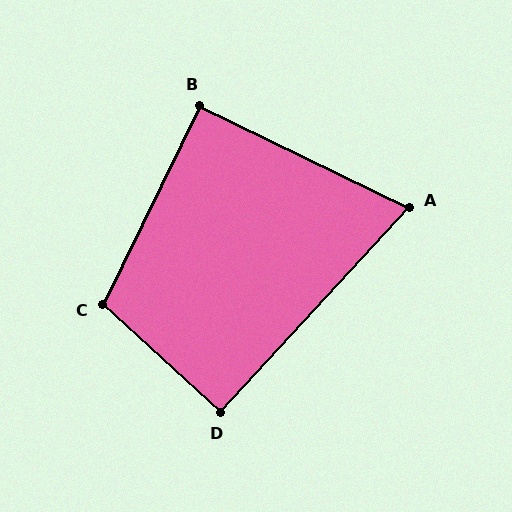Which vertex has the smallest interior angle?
A, at approximately 73 degrees.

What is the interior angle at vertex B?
Approximately 90 degrees (approximately right).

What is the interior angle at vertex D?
Approximately 90 degrees (approximately right).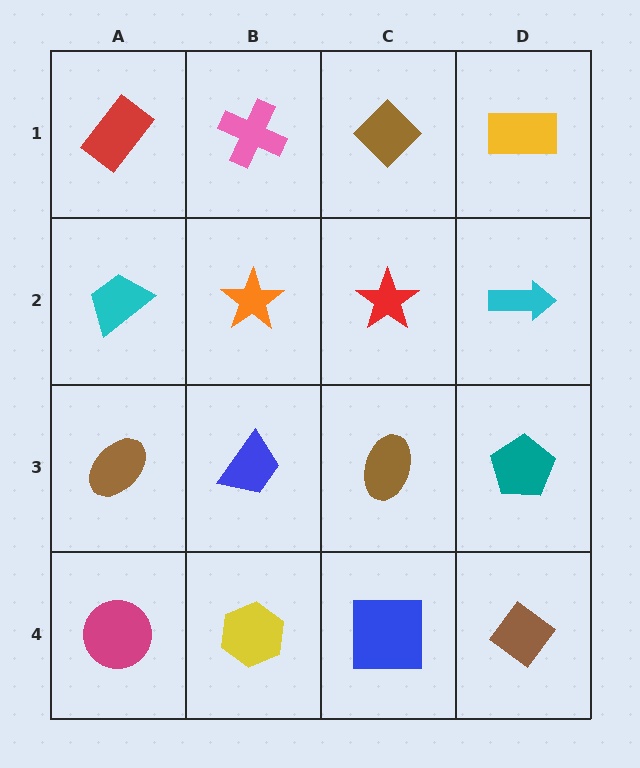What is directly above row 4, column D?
A teal pentagon.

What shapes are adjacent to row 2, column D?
A yellow rectangle (row 1, column D), a teal pentagon (row 3, column D), a red star (row 2, column C).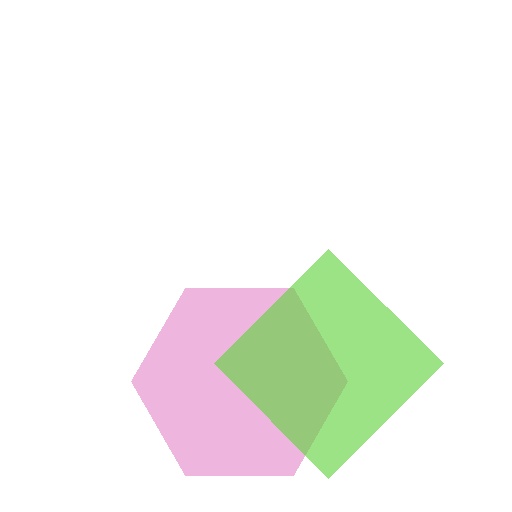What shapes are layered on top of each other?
The layered shapes are: a pink hexagon, a lime diamond.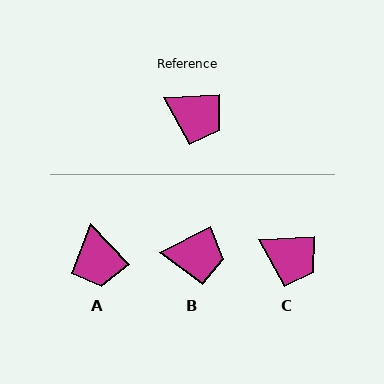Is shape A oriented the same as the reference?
No, it is off by about 50 degrees.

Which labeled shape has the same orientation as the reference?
C.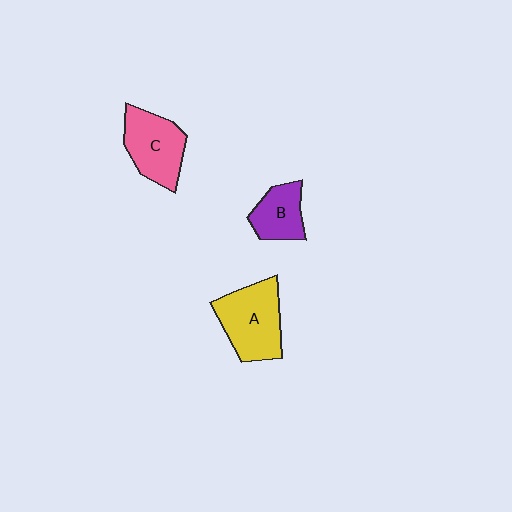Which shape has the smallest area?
Shape B (purple).